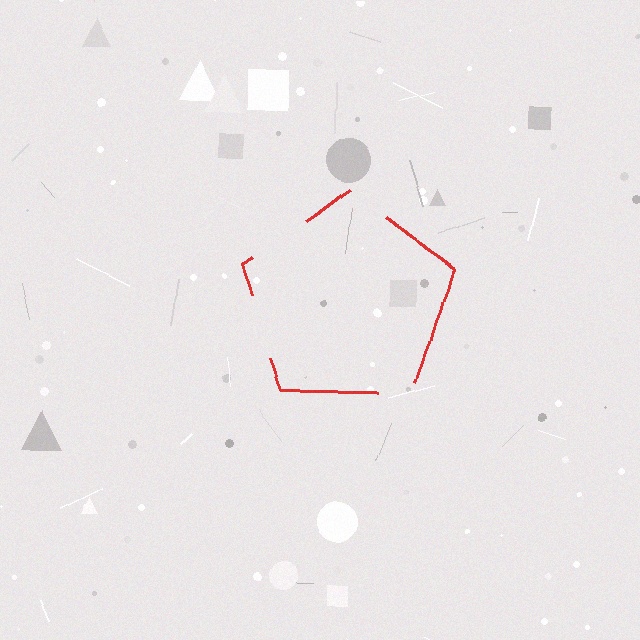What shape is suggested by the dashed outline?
The dashed outline suggests a pentagon.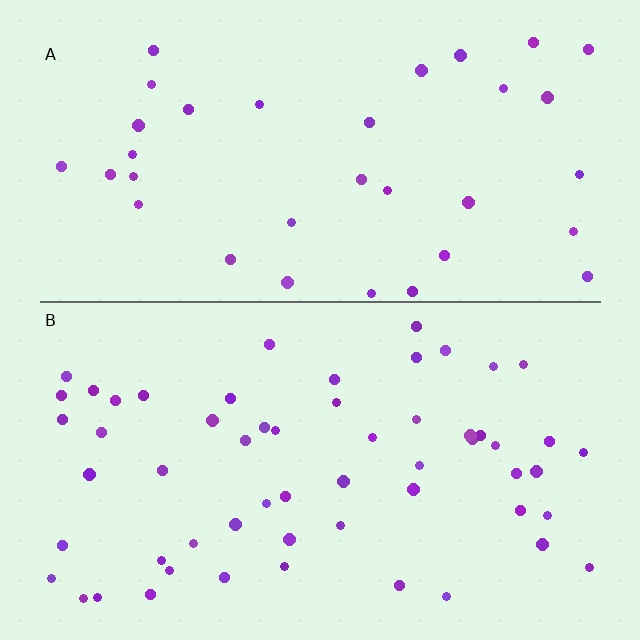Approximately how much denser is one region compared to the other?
Approximately 1.7× — region B over region A.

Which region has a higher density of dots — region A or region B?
B (the bottom).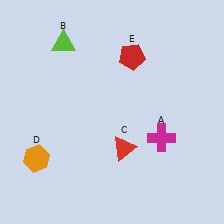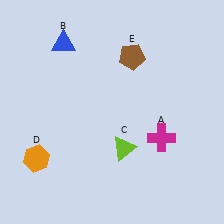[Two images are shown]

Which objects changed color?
B changed from lime to blue. C changed from red to lime. E changed from red to brown.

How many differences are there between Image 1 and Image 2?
There are 3 differences between the two images.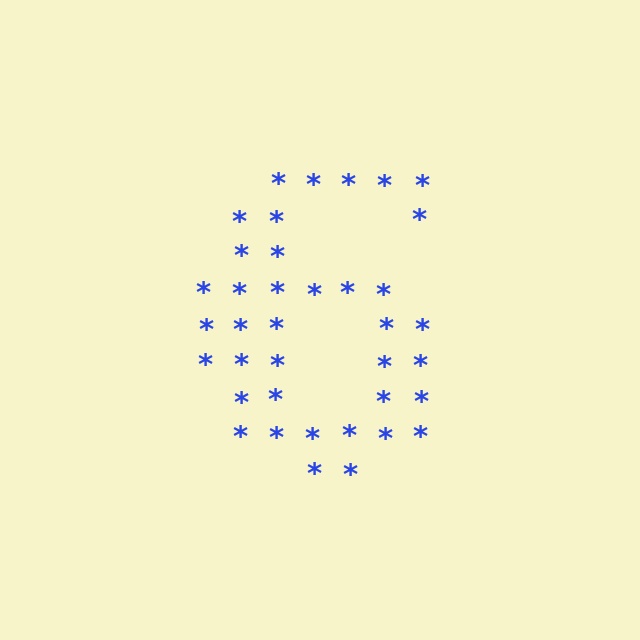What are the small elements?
The small elements are asterisks.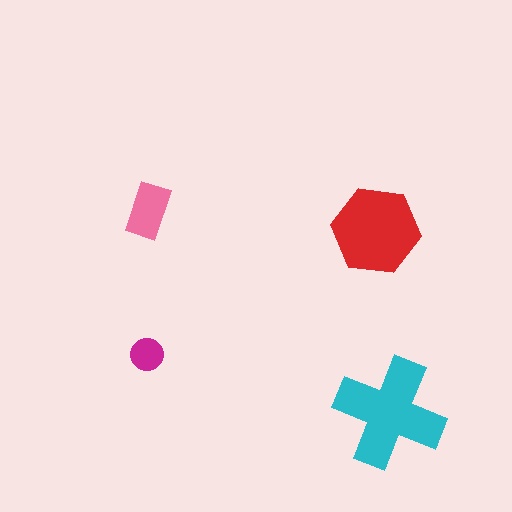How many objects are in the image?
There are 4 objects in the image.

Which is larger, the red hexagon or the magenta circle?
The red hexagon.